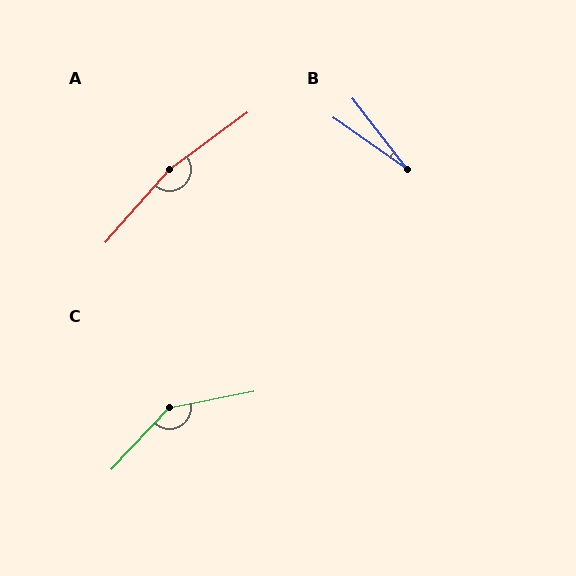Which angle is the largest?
A, at approximately 168 degrees.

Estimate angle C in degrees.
Approximately 144 degrees.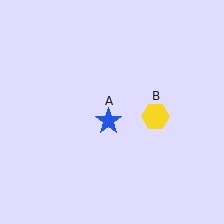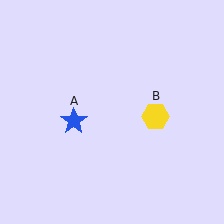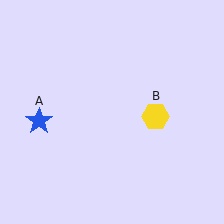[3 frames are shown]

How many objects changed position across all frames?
1 object changed position: blue star (object A).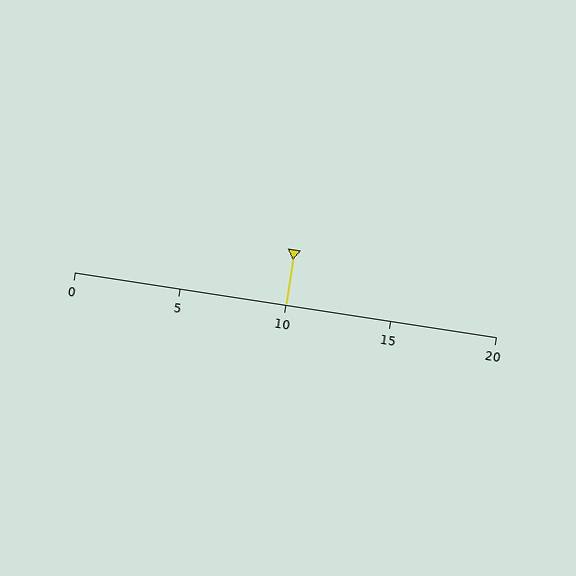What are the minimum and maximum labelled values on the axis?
The axis runs from 0 to 20.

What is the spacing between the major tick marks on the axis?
The major ticks are spaced 5 apart.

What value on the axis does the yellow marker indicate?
The marker indicates approximately 10.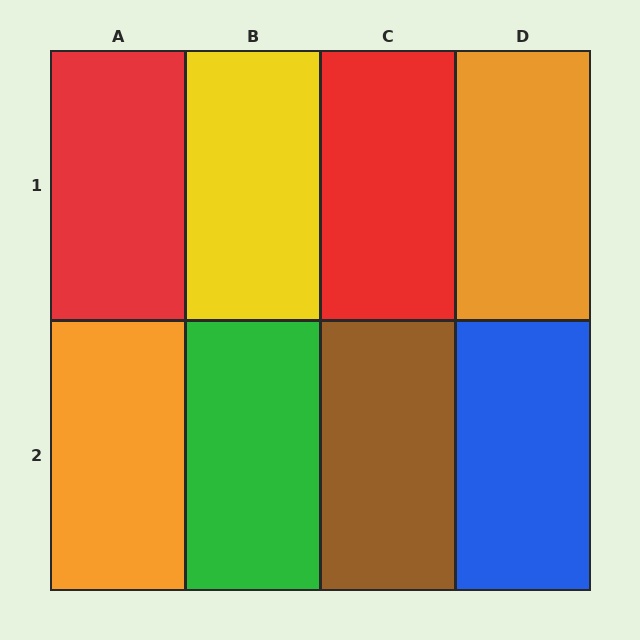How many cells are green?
1 cell is green.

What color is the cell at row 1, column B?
Yellow.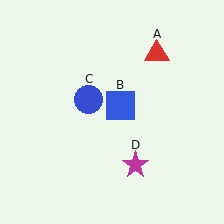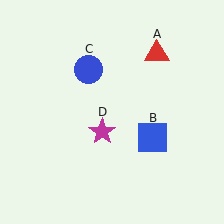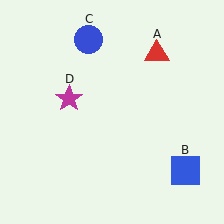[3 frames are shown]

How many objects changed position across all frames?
3 objects changed position: blue square (object B), blue circle (object C), magenta star (object D).